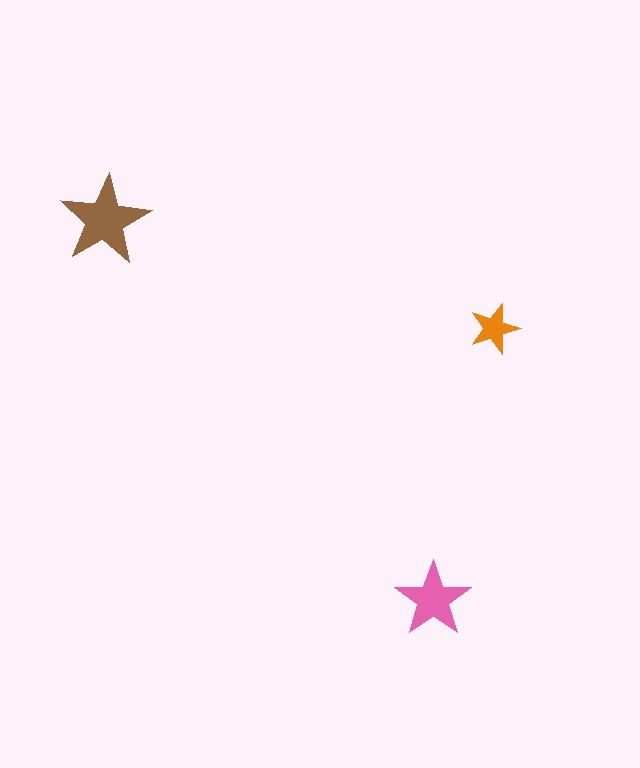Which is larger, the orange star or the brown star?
The brown one.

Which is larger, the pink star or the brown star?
The brown one.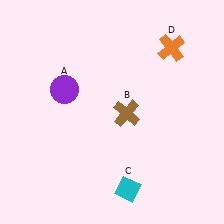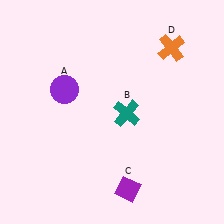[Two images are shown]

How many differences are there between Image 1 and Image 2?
There are 2 differences between the two images.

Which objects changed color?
B changed from brown to teal. C changed from cyan to purple.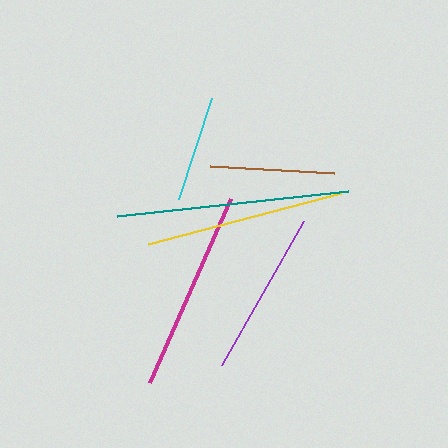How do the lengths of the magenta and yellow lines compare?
The magenta and yellow lines are approximately the same length.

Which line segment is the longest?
The teal line is the longest at approximately 232 pixels.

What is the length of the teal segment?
The teal segment is approximately 232 pixels long.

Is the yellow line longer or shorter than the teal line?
The teal line is longer than the yellow line.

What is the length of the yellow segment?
The yellow segment is approximately 199 pixels long.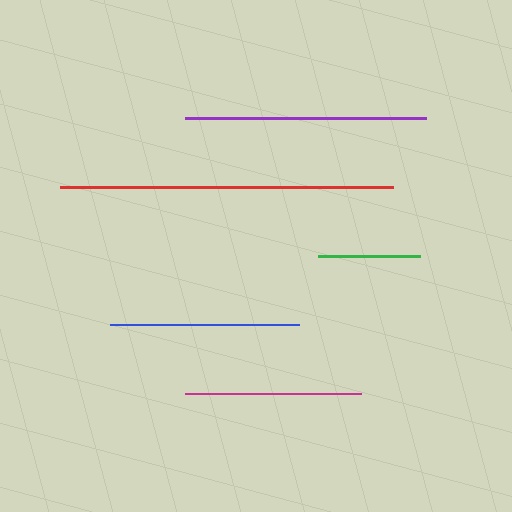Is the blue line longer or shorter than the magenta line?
The blue line is longer than the magenta line.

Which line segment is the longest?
The red line is the longest at approximately 333 pixels.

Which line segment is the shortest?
The green line is the shortest at approximately 102 pixels.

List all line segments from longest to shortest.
From longest to shortest: red, purple, blue, magenta, green.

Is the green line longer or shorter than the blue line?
The blue line is longer than the green line.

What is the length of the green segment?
The green segment is approximately 102 pixels long.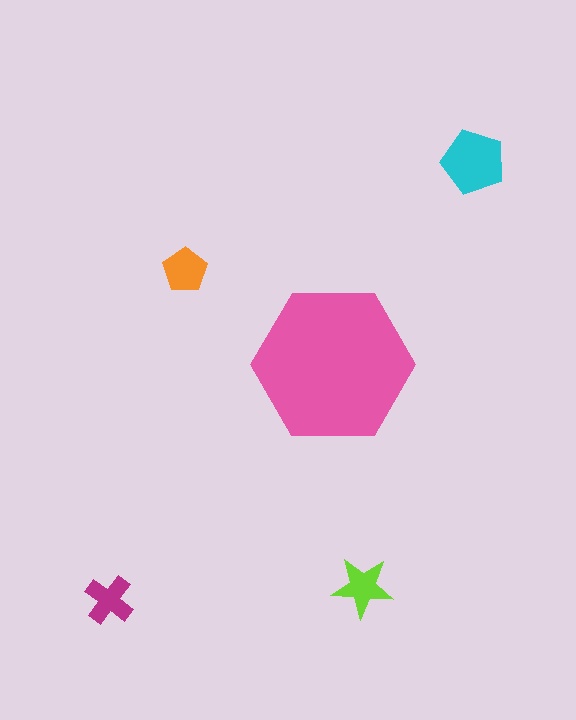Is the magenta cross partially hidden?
No, the magenta cross is fully visible.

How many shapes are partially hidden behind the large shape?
0 shapes are partially hidden.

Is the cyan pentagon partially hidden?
No, the cyan pentagon is fully visible.